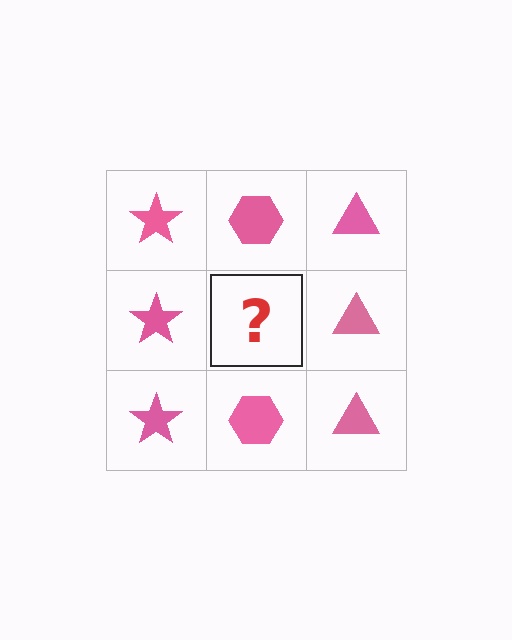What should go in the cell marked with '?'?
The missing cell should contain a pink hexagon.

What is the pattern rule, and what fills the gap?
The rule is that each column has a consistent shape. The gap should be filled with a pink hexagon.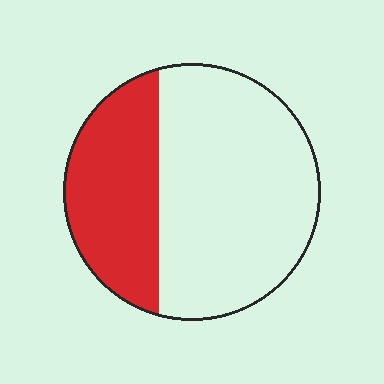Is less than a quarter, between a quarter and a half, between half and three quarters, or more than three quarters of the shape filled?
Between a quarter and a half.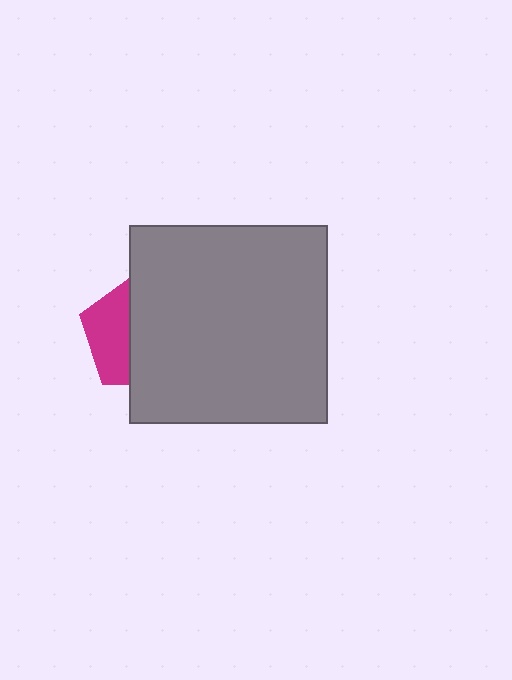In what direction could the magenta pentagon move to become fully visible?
The magenta pentagon could move left. That would shift it out from behind the gray square entirely.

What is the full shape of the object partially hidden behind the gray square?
The partially hidden object is a magenta pentagon.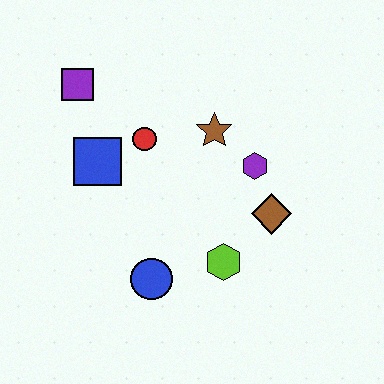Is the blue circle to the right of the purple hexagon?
No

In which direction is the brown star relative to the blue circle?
The brown star is above the blue circle.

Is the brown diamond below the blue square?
Yes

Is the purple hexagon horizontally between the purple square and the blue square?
No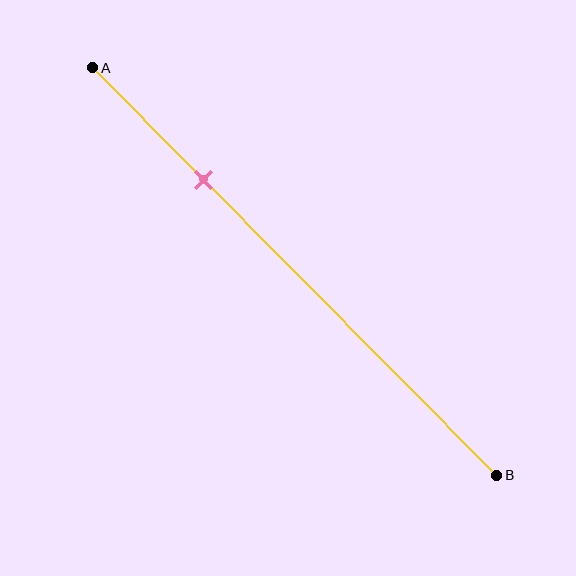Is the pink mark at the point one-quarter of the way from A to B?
Yes, the mark is approximately at the one-quarter point.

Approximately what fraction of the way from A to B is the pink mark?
The pink mark is approximately 25% of the way from A to B.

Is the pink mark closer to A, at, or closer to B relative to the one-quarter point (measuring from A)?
The pink mark is approximately at the one-quarter point of segment AB.